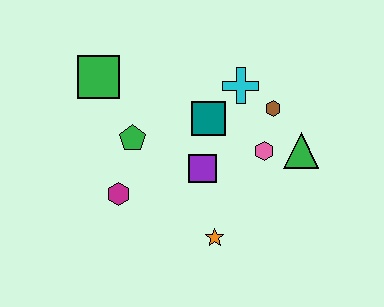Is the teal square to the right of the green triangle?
No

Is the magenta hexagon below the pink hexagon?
Yes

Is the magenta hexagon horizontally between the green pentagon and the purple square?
No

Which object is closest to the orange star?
The purple square is closest to the orange star.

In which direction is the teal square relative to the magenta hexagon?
The teal square is to the right of the magenta hexagon.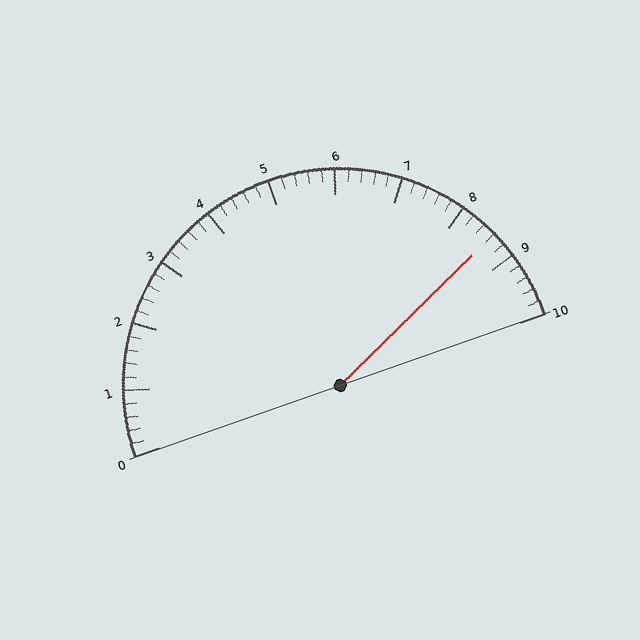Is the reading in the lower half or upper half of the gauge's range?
The reading is in the upper half of the range (0 to 10).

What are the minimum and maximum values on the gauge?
The gauge ranges from 0 to 10.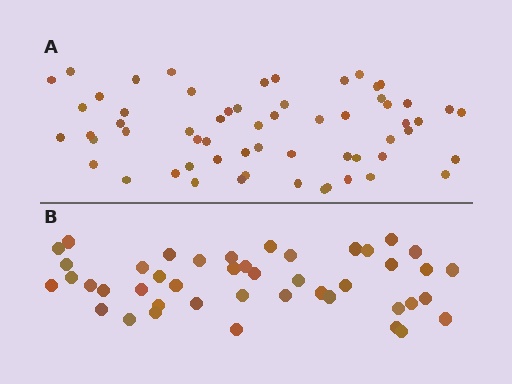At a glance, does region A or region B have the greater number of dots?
Region A (the top region) has more dots.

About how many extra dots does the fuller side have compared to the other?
Region A has approximately 15 more dots than region B.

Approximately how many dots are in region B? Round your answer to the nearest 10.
About 40 dots. (The exact count is 44, which rounds to 40.)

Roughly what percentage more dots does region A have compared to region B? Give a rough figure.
About 35% more.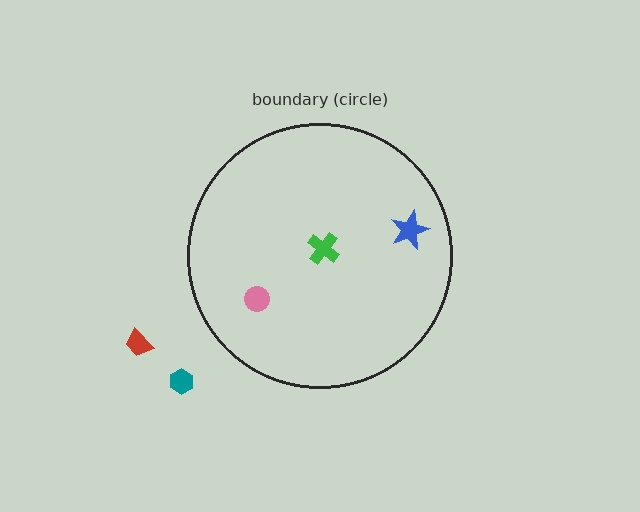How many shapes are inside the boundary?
3 inside, 2 outside.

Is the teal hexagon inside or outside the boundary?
Outside.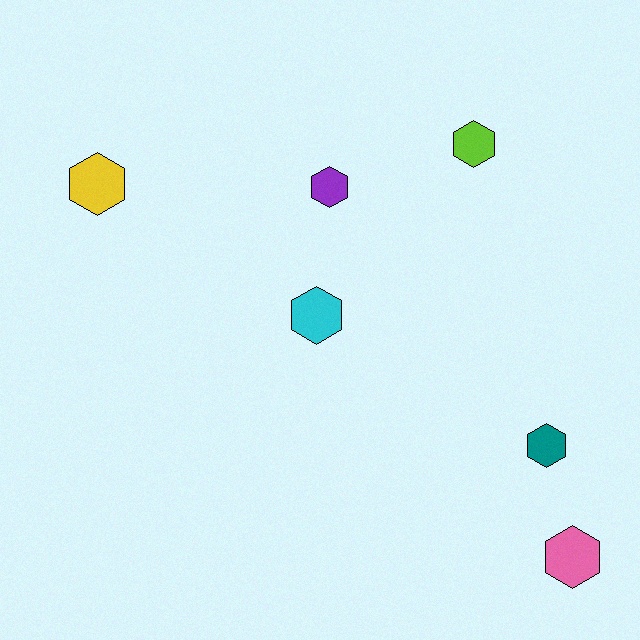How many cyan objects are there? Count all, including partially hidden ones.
There is 1 cyan object.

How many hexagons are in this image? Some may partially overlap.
There are 6 hexagons.